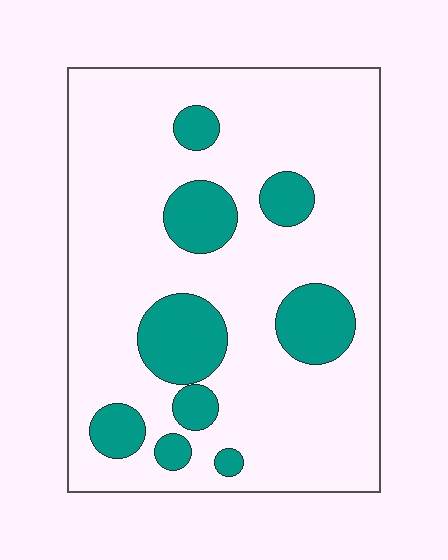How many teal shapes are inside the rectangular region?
9.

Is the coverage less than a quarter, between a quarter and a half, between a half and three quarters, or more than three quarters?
Less than a quarter.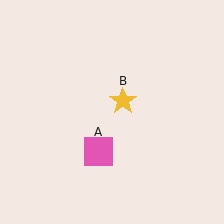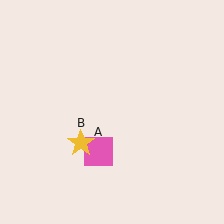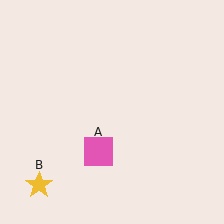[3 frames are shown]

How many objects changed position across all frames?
1 object changed position: yellow star (object B).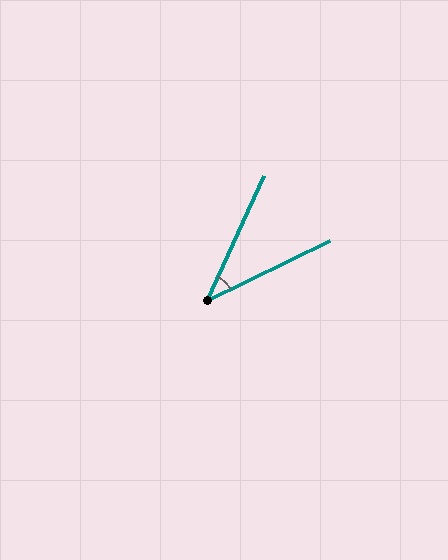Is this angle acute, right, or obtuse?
It is acute.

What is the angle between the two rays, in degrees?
Approximately 40 degrees.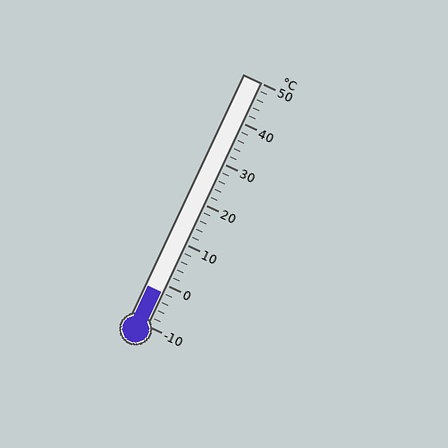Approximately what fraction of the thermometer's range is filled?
The thermometer is filled to approximately 15% of its range.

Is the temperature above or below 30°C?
The temperature is below 30°C.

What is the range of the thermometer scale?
The thermometer scale ranges from -10°C to 50°C.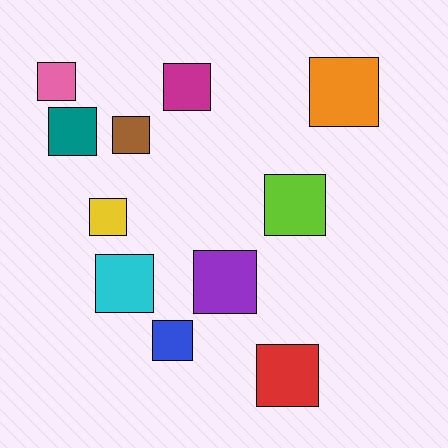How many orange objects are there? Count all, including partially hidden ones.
There is 1 orange object.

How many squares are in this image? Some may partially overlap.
There are 11 squares.